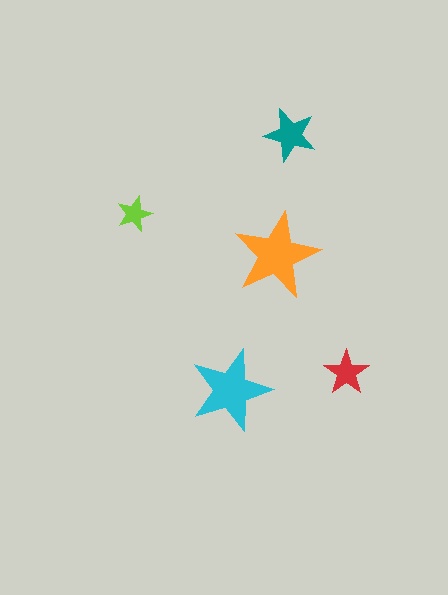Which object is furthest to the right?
The red star is rightmost.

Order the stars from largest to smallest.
the orange one, the cyan one, the teal one, the red one, the lime one.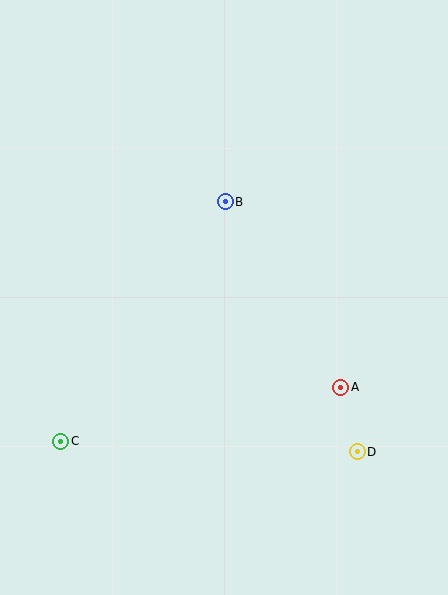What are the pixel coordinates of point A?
Point A is at (341, 387).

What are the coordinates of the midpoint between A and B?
The midpoint between A and B is at (283, 295).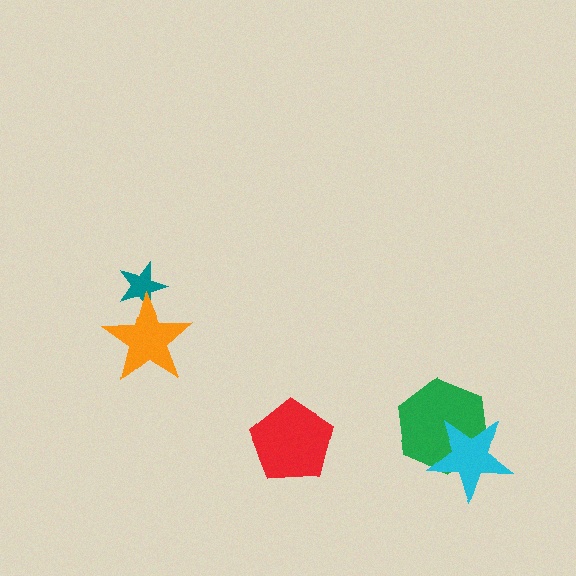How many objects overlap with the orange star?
1 object overlaps with the orange star.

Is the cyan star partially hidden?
No, no other shape covers it.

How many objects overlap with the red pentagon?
0 objects overlap with the red pentagon.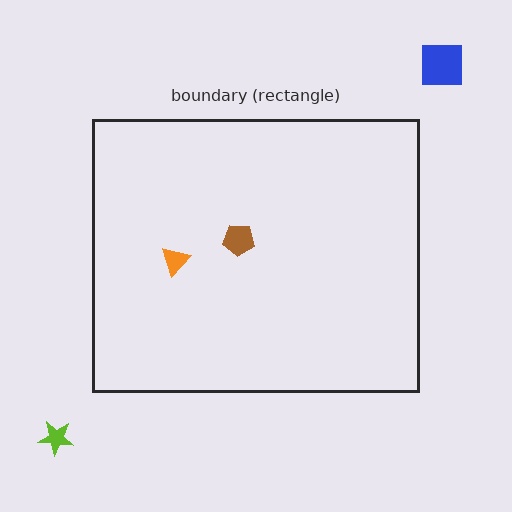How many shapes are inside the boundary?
2 inside, 2 outside.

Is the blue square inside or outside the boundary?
Outside.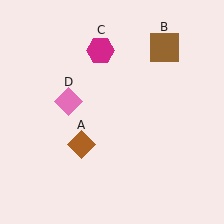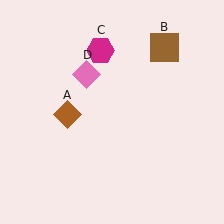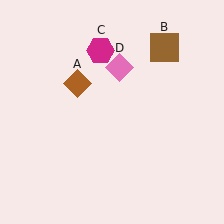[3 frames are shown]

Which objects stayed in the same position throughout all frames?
Brown square (object B) and magenta hexagon (object C) remained stationary.